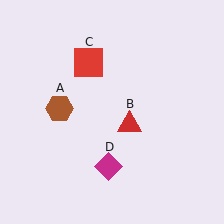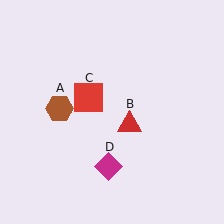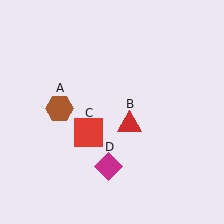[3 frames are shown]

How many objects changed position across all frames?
1 object changed position: red square (object C).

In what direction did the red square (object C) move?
The red square (object C) moved down.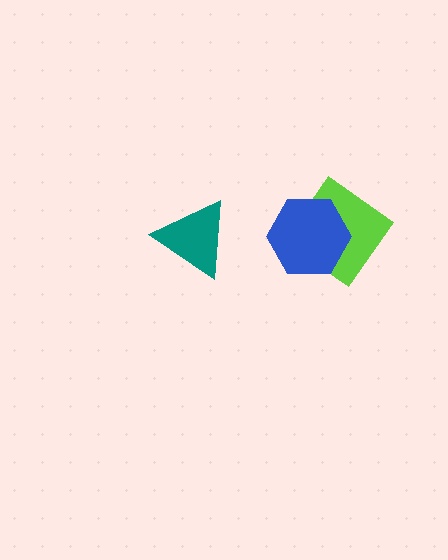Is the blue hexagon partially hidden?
No, no other shape covers it.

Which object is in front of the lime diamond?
The blue hexagon is in front of the lime diamond.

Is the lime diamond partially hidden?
Yes, it is partially covered by another shape.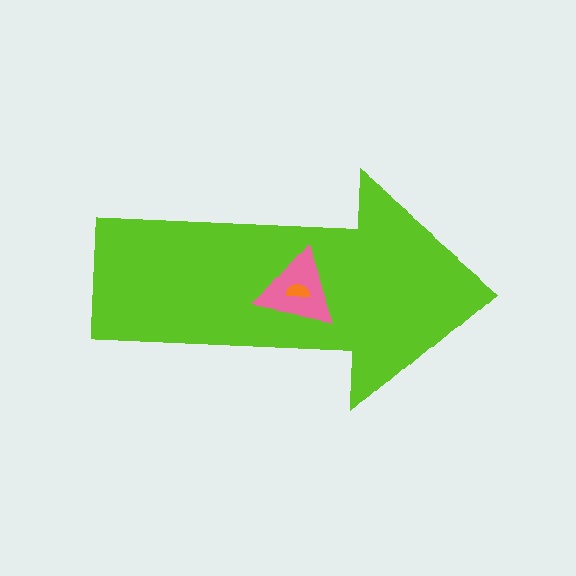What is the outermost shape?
The lime arrow.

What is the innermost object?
The orange semicircle.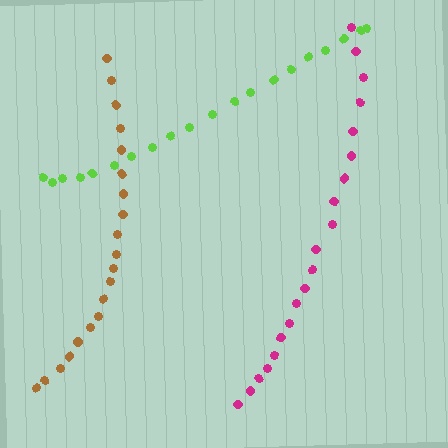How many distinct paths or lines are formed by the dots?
There are 3 distinct paths.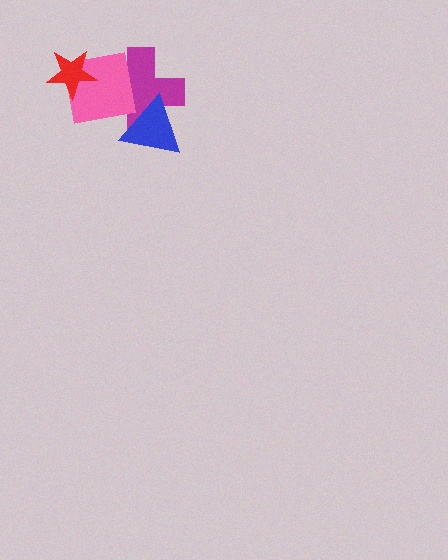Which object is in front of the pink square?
The red star is in front of the pink square.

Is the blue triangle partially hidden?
Yes, it is partially covered by another shape.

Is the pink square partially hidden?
Yes, it is partially covered by another shape.